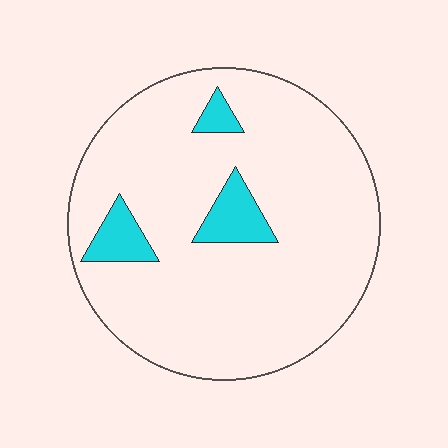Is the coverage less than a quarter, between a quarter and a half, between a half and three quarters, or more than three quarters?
Less than a quarter.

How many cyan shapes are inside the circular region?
3.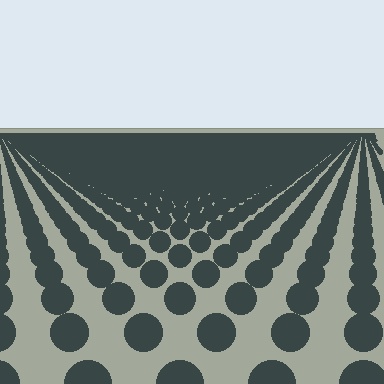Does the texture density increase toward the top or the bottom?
Density increases toward the top.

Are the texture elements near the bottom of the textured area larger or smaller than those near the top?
Larger. Near the bottom, elements are closer to the viewer and appear at a bigger on-screen size.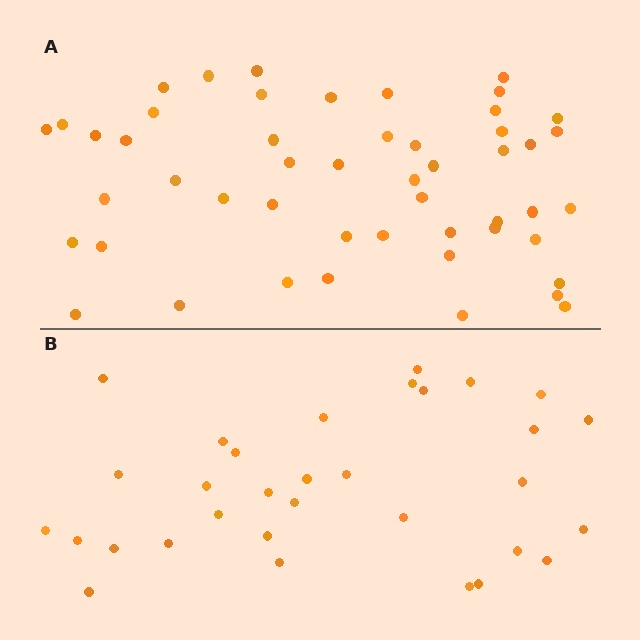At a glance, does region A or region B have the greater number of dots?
Region A (the top region) has more dots.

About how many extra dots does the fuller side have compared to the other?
Region A has approximately 20 more dots than region B.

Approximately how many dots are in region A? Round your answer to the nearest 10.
About 50 dots.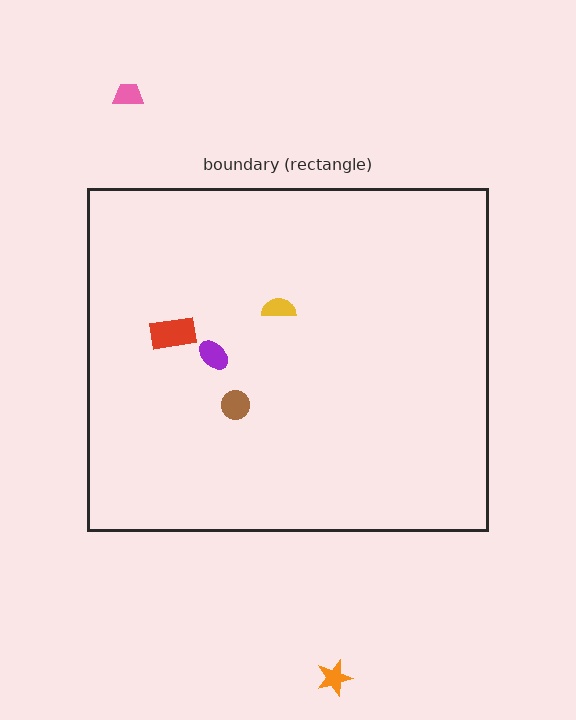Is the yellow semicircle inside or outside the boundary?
Inside.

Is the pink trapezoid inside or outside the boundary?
Outside.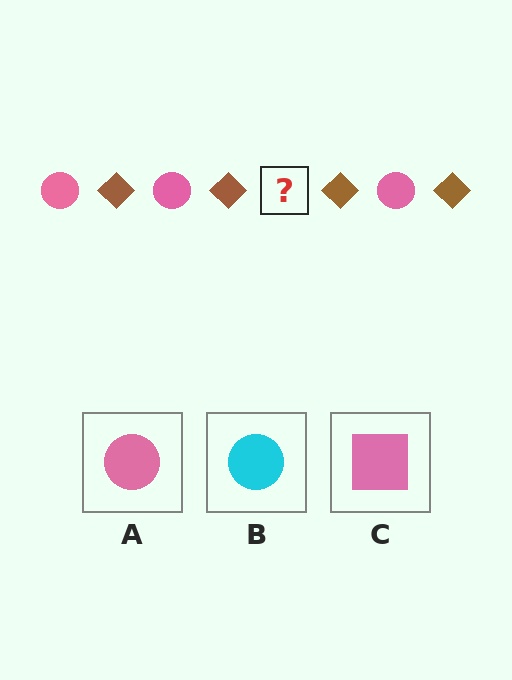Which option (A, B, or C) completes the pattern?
A.